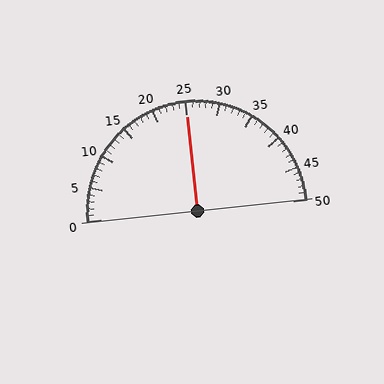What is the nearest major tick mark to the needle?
The nearest major tick mark is 25.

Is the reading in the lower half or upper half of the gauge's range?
The reading is in the upper half of the range (0 to 50).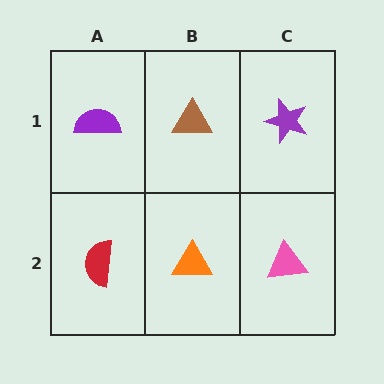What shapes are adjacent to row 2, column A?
A purple semicircle (row 1, column A), an orange triangle (row 2, column B).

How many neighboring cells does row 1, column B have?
3.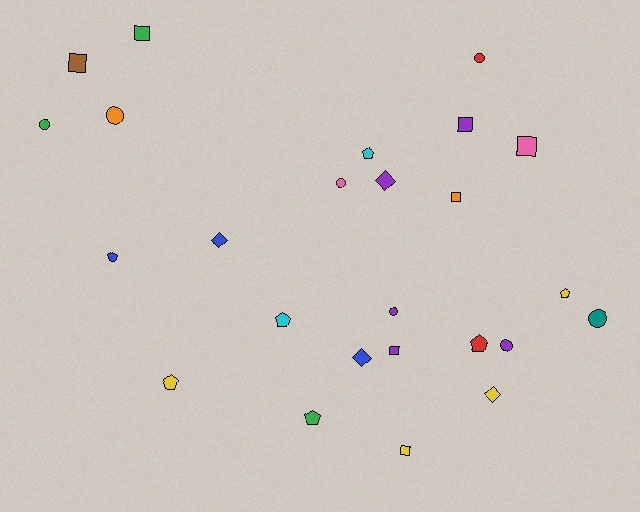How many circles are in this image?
There are 7 circles.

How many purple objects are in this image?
There are 5 purple objects.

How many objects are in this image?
There are 25 objects.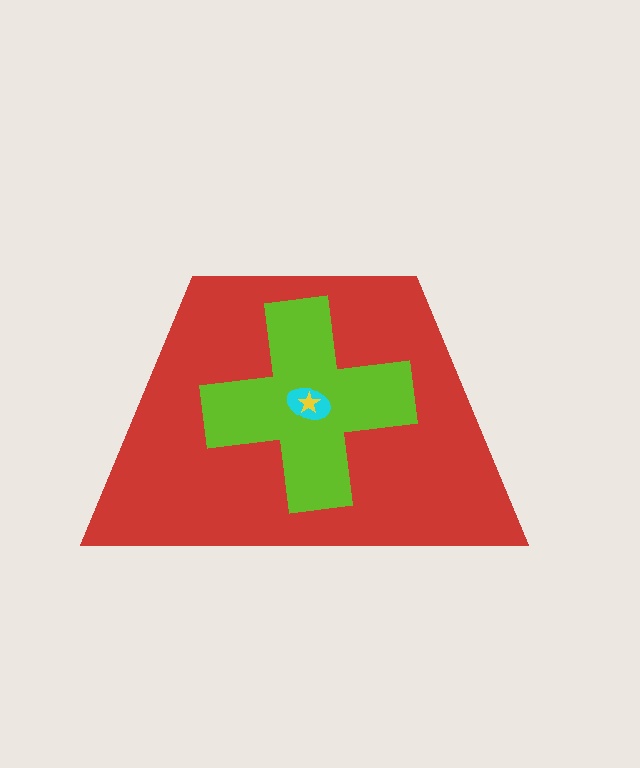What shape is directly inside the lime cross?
The cyan ellipse.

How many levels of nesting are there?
4.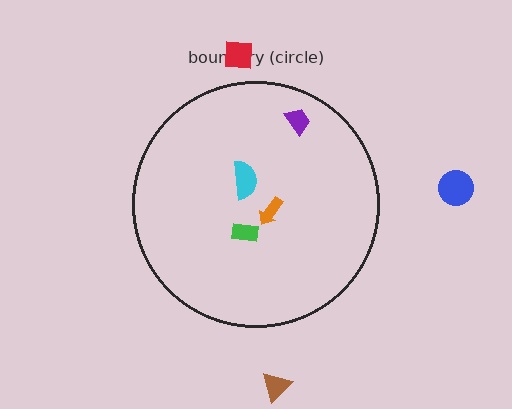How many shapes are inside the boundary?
4 inside, 3 outside.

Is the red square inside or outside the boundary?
Outside.